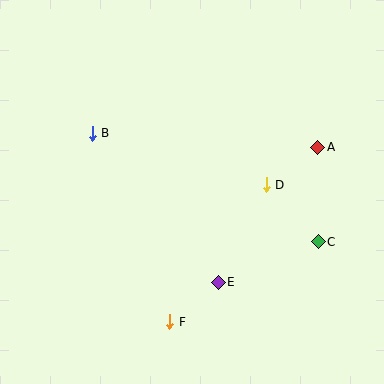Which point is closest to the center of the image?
Point D at (266, 185) is closest to the center.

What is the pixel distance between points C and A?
The distance between C and A is 95 pixels.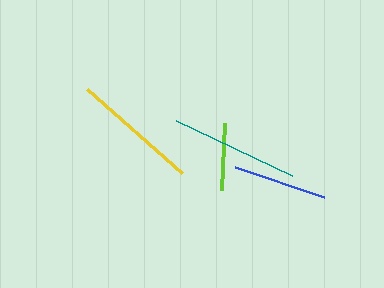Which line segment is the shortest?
The lime line is the shortest at approximately 66 pixels.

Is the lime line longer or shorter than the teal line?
The teal line is longer than the lime line.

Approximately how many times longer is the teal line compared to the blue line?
The teal line is approximately 1.4 times the length of the blue line.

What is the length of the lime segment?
The lime segment is approximately 66 pixels long.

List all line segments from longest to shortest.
From longest to shortest: teal, yellow, blue, lime.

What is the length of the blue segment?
The blue segment is approximately 95 pixels long.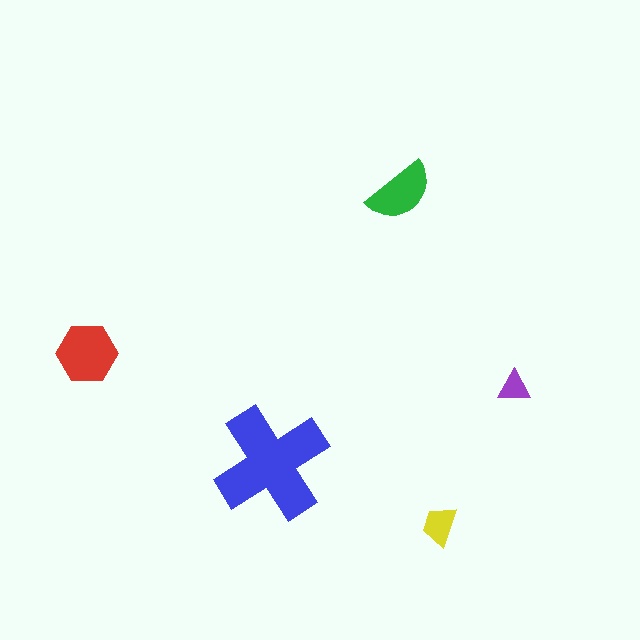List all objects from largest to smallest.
The blue cross, the red hexagon, the green semicircle, the yellow trapezoid, the purple triangle.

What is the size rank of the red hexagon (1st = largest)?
2nd.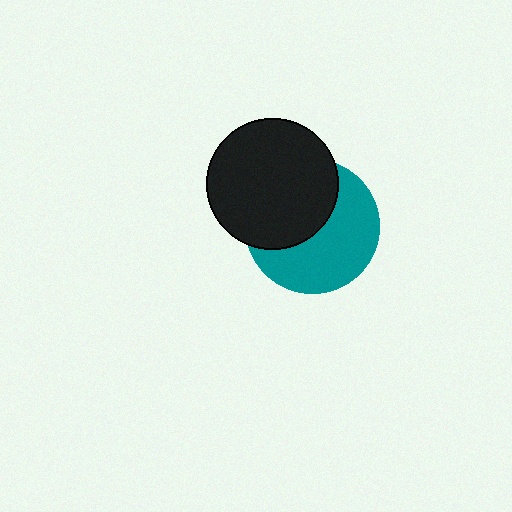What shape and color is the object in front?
The object in front is a black circle.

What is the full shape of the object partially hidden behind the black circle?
The partially hidden object is a teal circle.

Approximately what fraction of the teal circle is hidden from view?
Roughly 45% of the teal circle is hidden behind the black circle.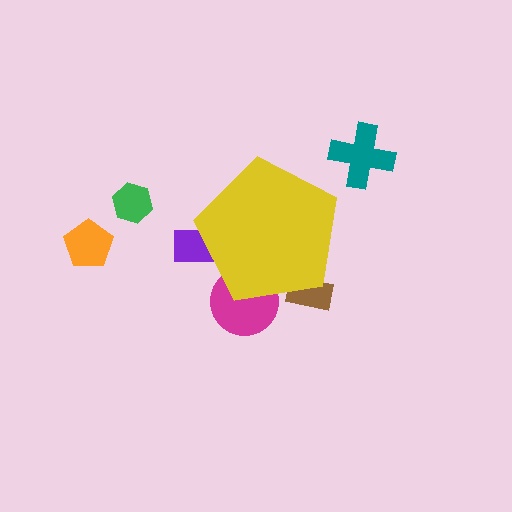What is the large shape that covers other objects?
A yellow pentagon.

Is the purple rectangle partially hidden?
Yes, the purple rectangle is partially hidden behind the yellow pentagon.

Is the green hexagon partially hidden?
No, the green hexagon is fully visible.